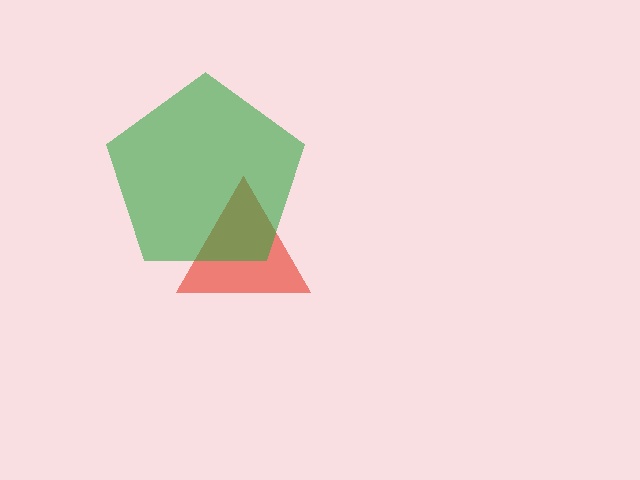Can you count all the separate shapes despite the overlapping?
Yes, there are 2 separate shapes.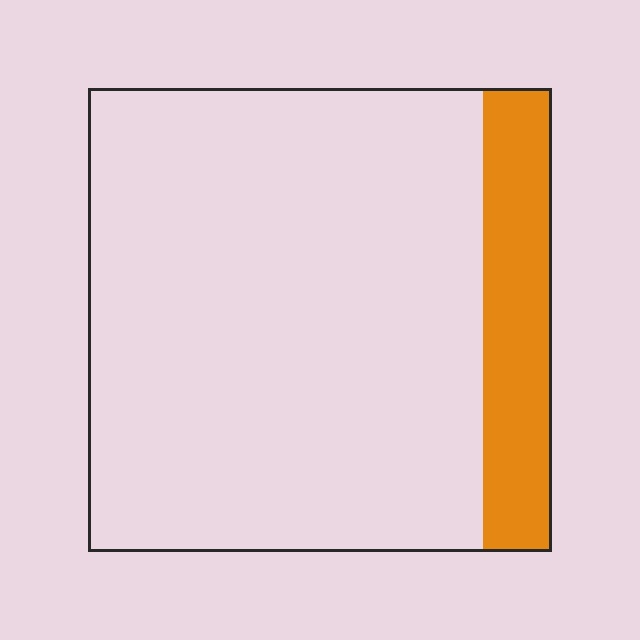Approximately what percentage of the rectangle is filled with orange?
Approximately 15%.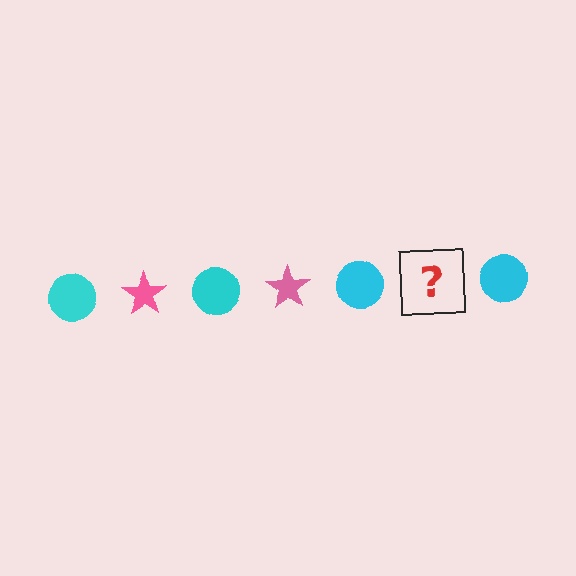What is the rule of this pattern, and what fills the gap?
The rule is that the pattern alternates between cyan circle and pink star. The gap should be filled with a pink star.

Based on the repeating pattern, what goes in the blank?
The blank should be a pink star.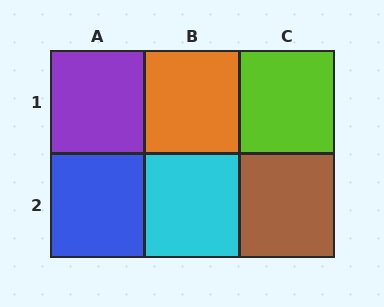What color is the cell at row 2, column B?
Cyan.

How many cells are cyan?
1 cell is cyan.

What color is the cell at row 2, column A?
Blue.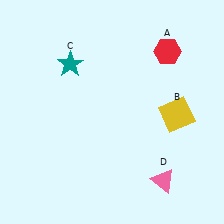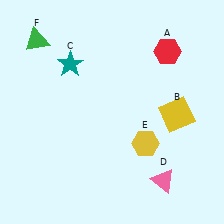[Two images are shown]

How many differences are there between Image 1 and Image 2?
There are 2 differences between the two images.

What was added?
A yellow hexagon (E), a green triangle (F) were added in Image 2.